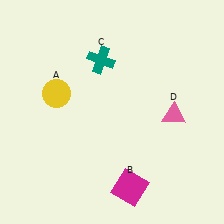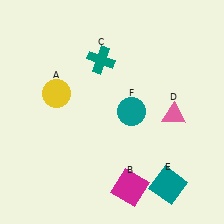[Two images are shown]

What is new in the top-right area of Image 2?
A teal circle (F) was added in the top-right area of Image 2.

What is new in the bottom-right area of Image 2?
A teal square (E) was added in the bottom-right area of Image 2.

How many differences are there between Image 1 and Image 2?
There are 2 differences between the two images.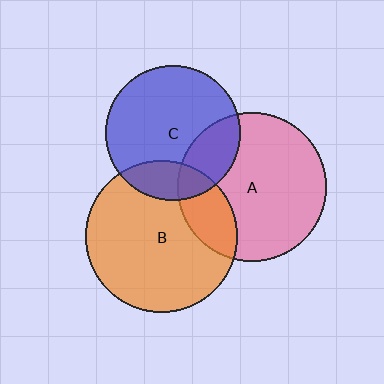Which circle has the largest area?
Circle B (orange).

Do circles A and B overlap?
Yes.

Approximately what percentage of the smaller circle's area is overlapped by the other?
Approximately 20%.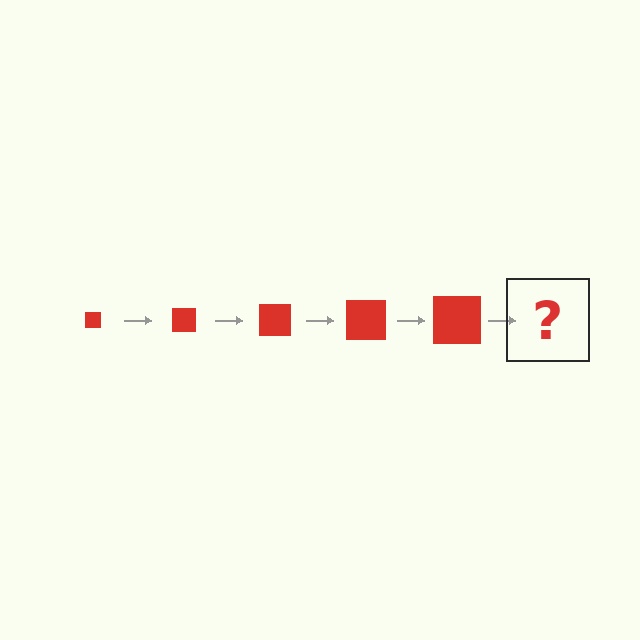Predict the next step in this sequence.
The next step is a red square, larger than the previous one.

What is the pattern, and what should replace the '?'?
The pattern is that the square gets progressively larger each step. The '?' should be a red square, larger than the previous one.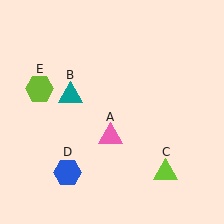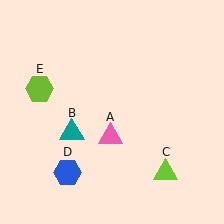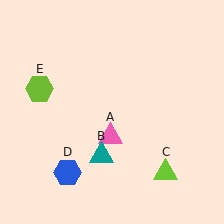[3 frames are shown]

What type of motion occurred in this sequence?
The teal triangle (object B) rotated counterclockwise around the center of the scene.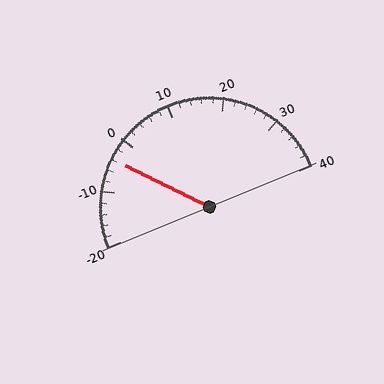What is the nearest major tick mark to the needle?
The nearest major tick mark is 0.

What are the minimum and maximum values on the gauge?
The gauge ranges from -20 to 40.